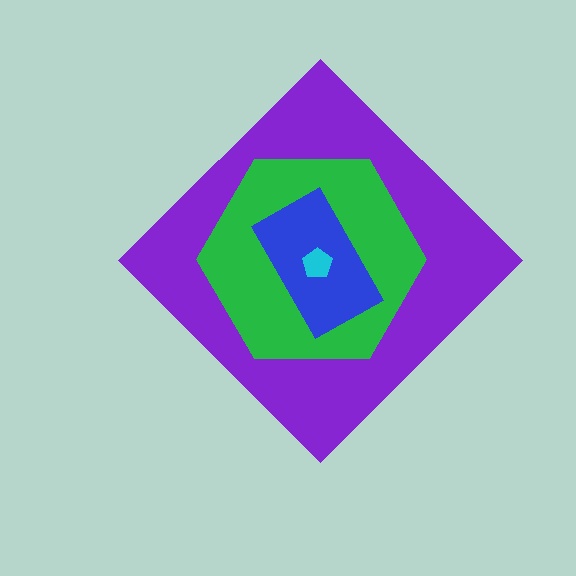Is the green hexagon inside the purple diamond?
Yes.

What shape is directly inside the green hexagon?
The blue rectangle.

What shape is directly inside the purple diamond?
The green hexagon.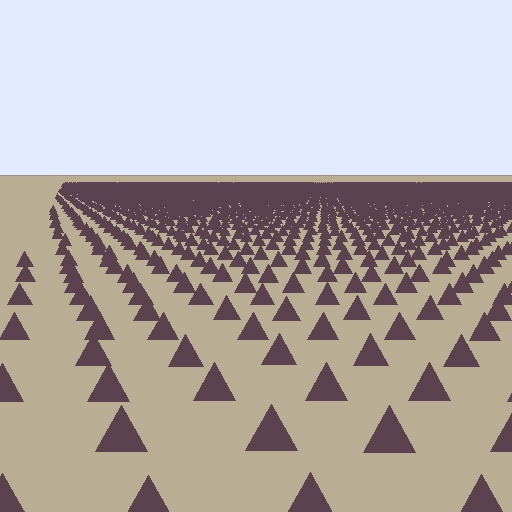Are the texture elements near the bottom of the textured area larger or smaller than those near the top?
Larger. Near the bottom, elements are closer to the viewer and appear at a bigger on-screen size.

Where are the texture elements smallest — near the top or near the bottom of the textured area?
Near the top.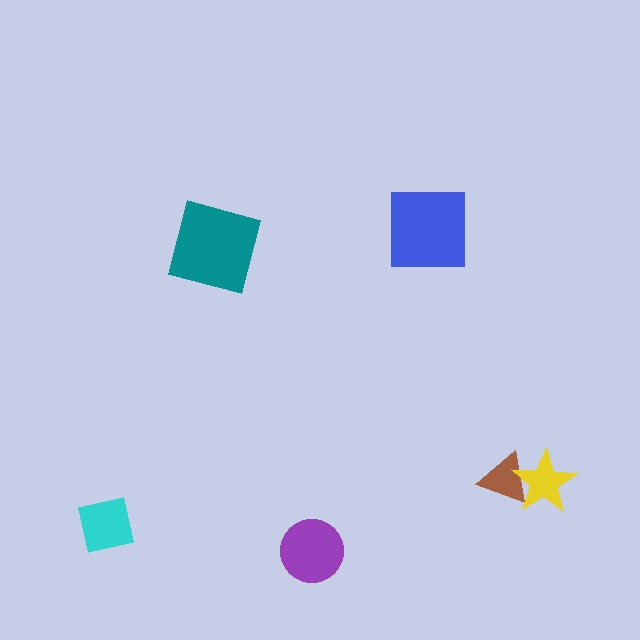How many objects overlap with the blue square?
0 objects overlap with the blue square.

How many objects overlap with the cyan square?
0 objects overlap with the cyan square.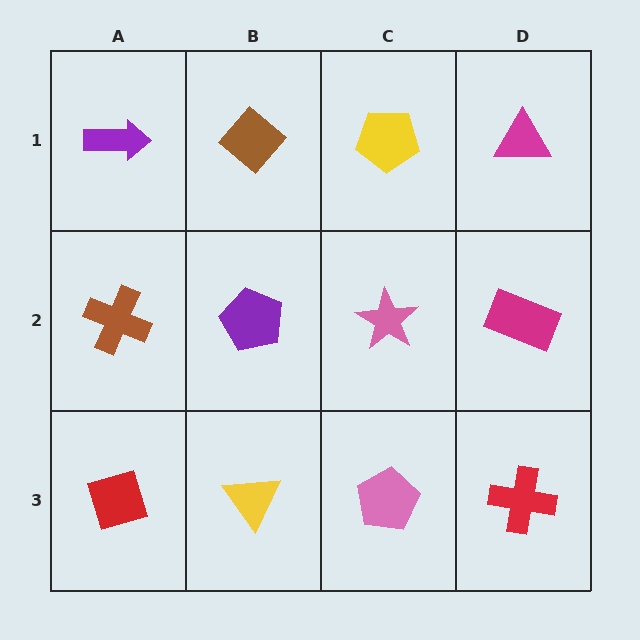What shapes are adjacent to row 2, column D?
A magenta triangle (row 1, column D), a red cross (row 3, column D), a pink star (row 2, column C).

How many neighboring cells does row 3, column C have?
3.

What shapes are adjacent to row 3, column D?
A magenta rectangle (row 2, column D), a pink pentagon (row 3, column C).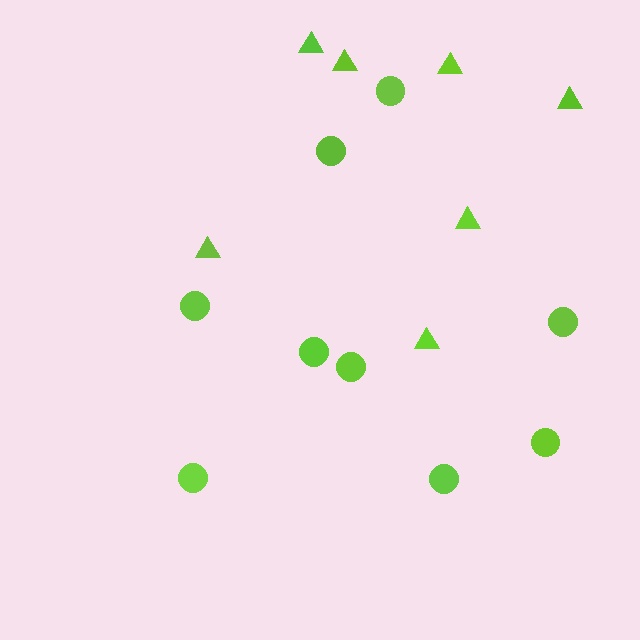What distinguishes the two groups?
There are 2 groups: one group of circles (9) and one group of triangles (7).